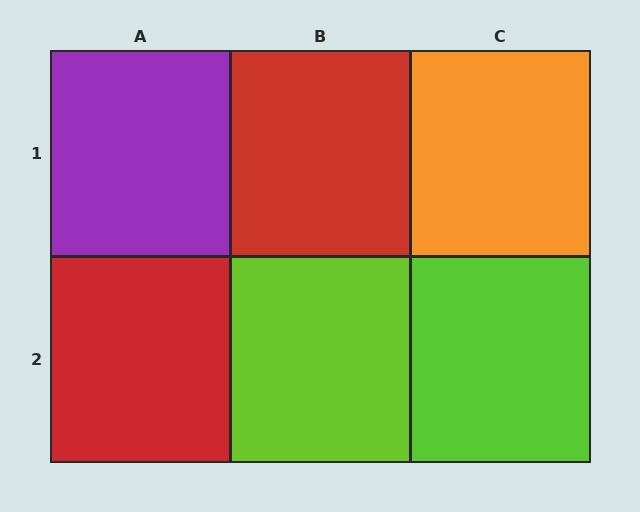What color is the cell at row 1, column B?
Red.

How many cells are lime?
2 cells are lime.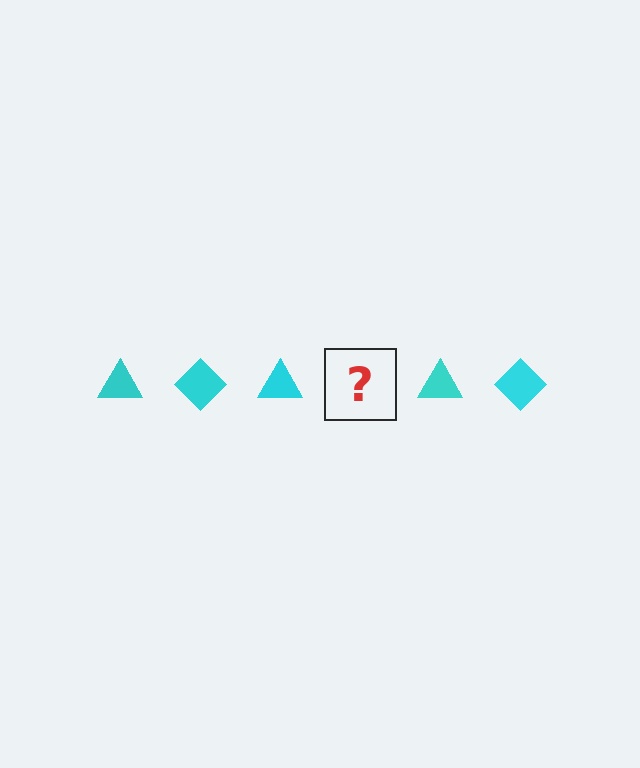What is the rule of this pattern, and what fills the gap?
The rule is that the pattern cycles through triangle, diamond shapes in cyan. The gap should be filled with a cyan diamond.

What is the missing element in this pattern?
The missing element is a cyan diamond.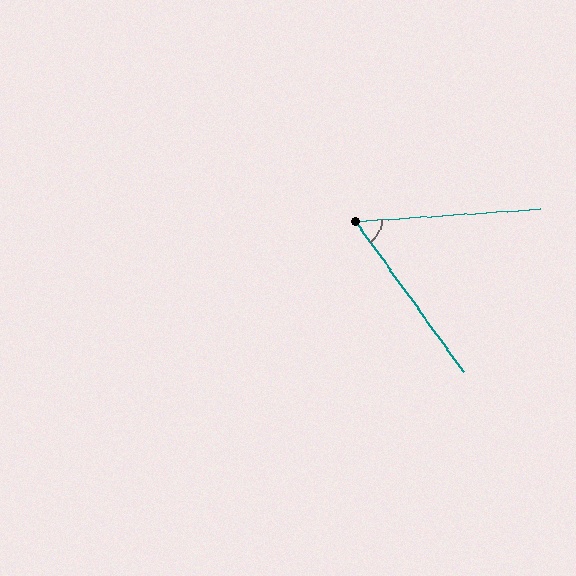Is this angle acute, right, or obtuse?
It is acute.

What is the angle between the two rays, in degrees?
Approximately 58 degrees.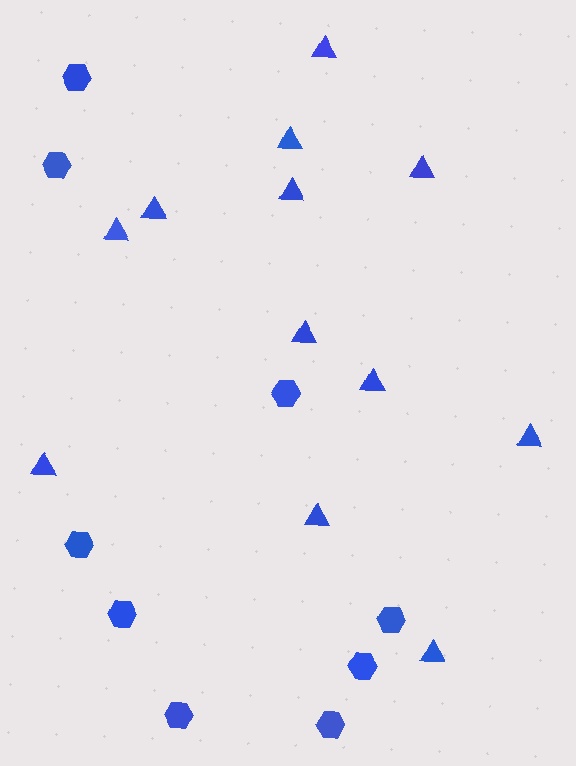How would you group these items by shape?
There are 2 groups: one group of triangles (12) and one group of hexagons (9).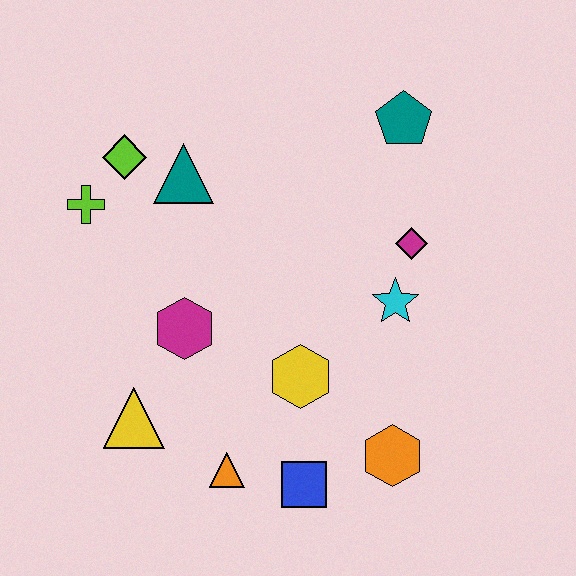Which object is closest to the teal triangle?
The lime diamond is closest to the teal triangle.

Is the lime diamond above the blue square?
Yes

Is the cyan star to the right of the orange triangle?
Yes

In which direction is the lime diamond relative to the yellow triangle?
The lime diamond is above the yellow triangle.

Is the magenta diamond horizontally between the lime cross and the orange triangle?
No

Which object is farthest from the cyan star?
The lime cross is farthest from the cyan star.